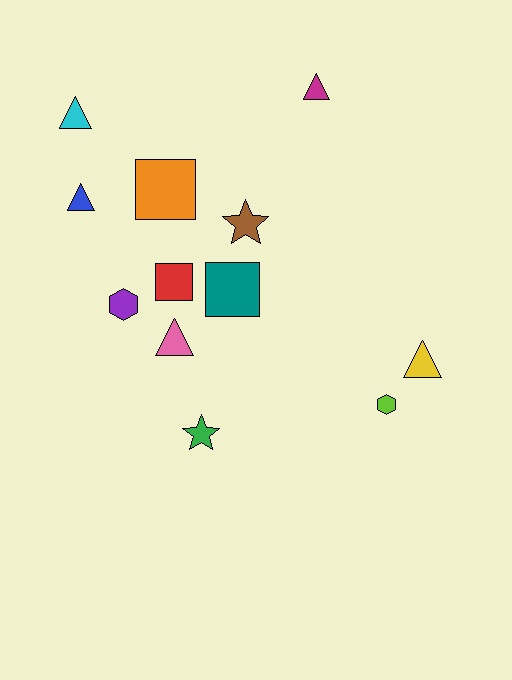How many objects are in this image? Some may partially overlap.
There are 12 objects.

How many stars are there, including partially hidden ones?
There are 2 stars.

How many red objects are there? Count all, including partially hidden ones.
There is 1 red object.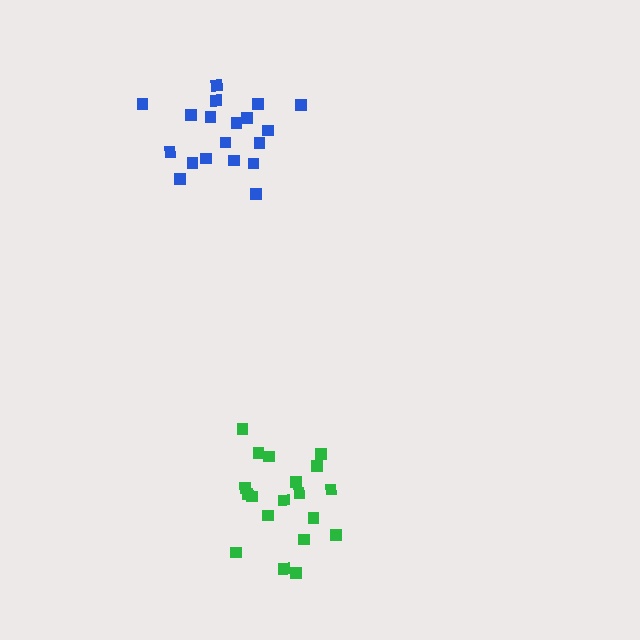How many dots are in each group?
Group 1: 20 dots, Group 2: 19 dots (39 total).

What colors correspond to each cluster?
The clusters are colored: green, blue.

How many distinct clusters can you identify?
There are 2 distinct clusters.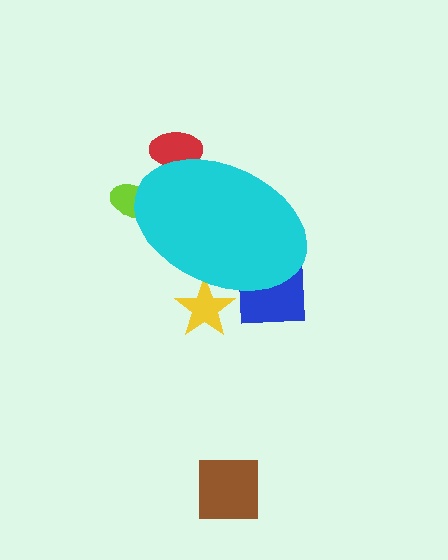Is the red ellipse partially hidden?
Yes, the red ellipse is partially hidden behind the cyan ellipse.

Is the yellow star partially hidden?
Yes, the yellow star is partially hidden behind the cyan ellipse.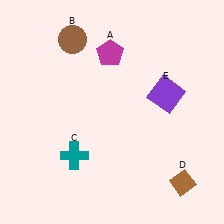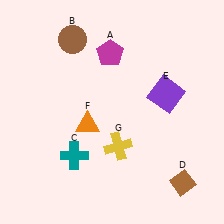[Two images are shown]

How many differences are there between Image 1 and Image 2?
There are 2 differences between the two images.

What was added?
An orange triangle (F), a yellow cross (G) were added in Image 2.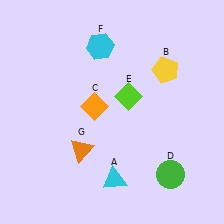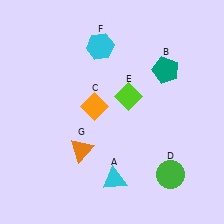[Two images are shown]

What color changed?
The pentagon (B) changed from yellow in Image 1 to teal in Image 2.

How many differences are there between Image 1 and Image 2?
There is 1 difference between the two images.